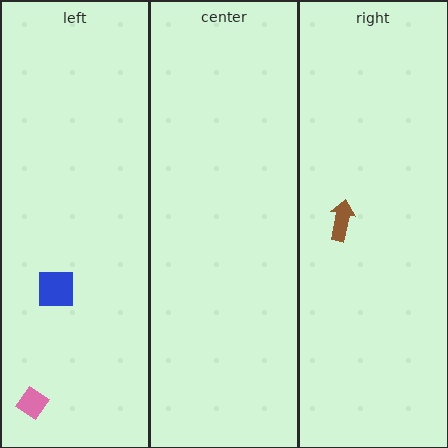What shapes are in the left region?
The blue square, the pink diamond.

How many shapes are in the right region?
1.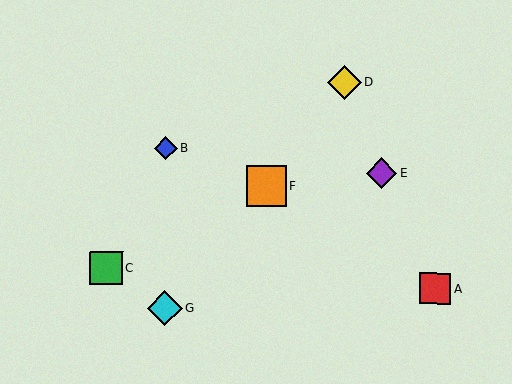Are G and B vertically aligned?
Yes, both are at x≈165.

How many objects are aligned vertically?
2 objects (B, G) are aligned vertically.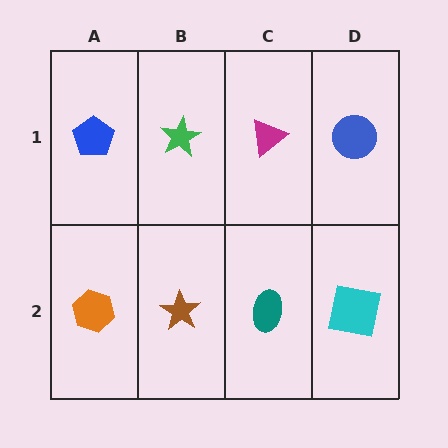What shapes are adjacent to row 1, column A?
An orange hexagon (row 2, column A), a green star (row 1, column B).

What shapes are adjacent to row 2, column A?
A blue pentagon (row 1, column A), a brown star (row 2, column B).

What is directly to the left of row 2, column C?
A brown star.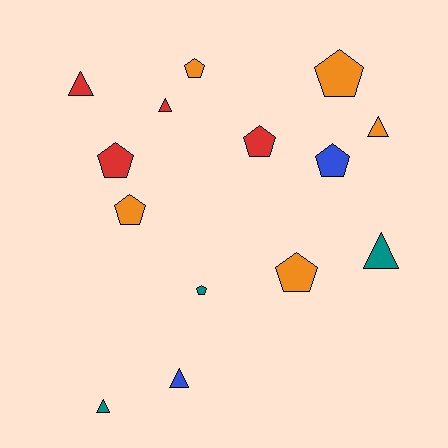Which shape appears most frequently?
Pentagon, with 8 objects.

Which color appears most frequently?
Orange, with 5 objects.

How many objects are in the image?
There are 14 objects.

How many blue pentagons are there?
There is 1 blue pentagon.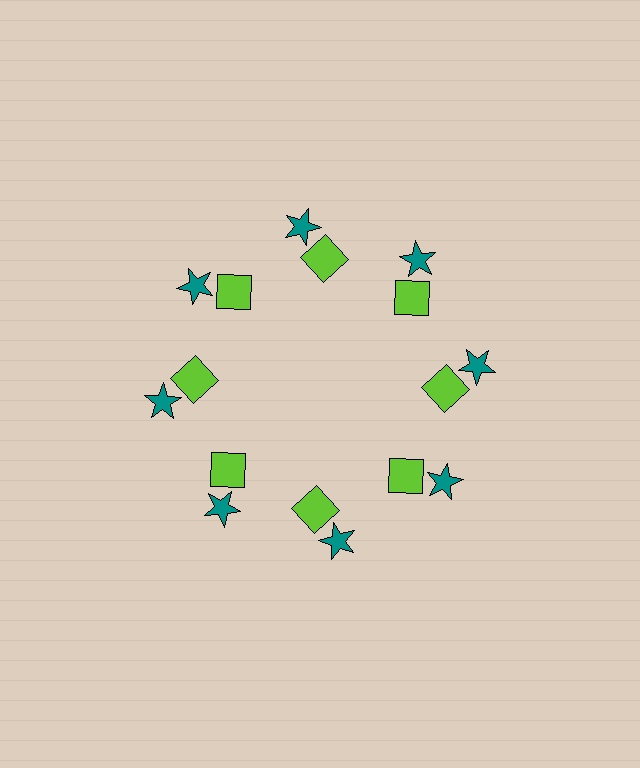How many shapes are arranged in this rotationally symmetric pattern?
There are 16 shapes, arranged in 8 groups of 2.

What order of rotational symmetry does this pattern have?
This pattern has 8-fold rotational symmetry.